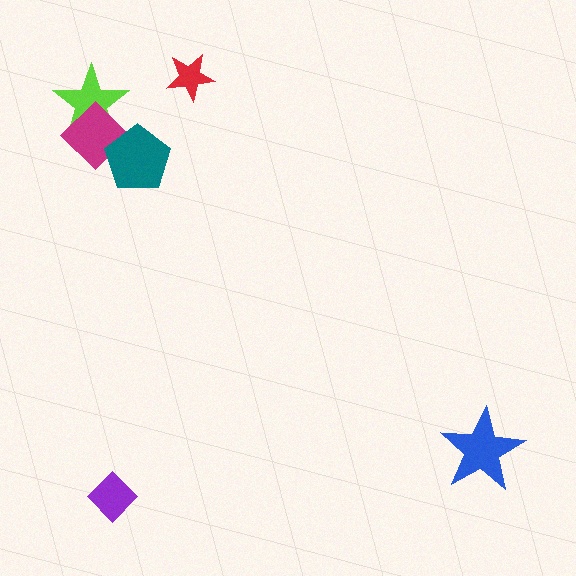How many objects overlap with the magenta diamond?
2 objects overlap with the magenta diamond.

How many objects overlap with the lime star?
1 object overlaps with the lime star.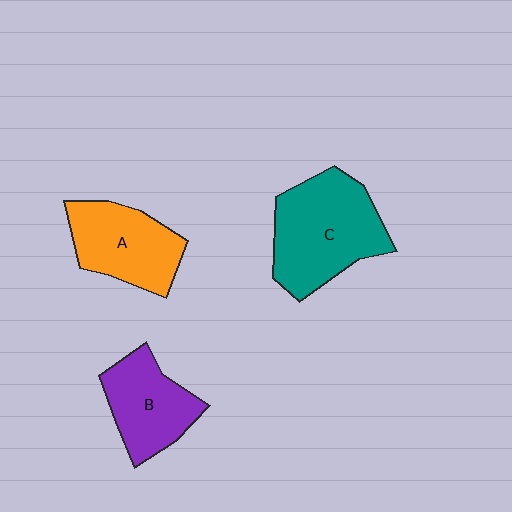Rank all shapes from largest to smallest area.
From largest to smallest: C (teal), A (orange), B (purple).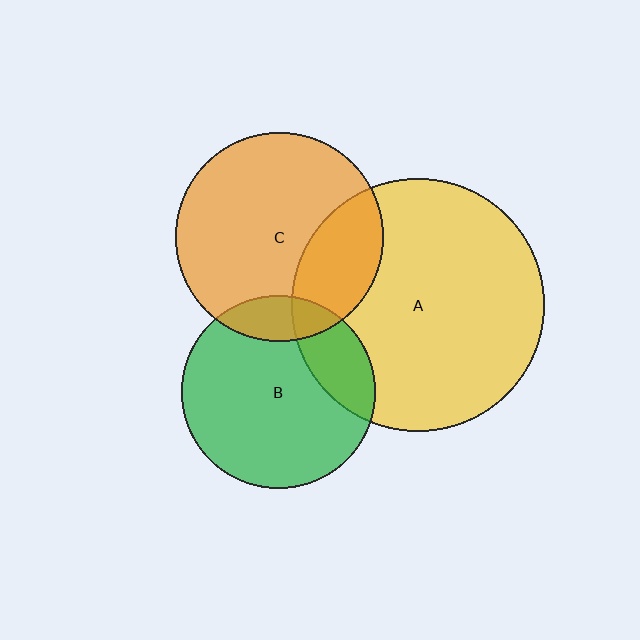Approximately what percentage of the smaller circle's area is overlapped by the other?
Approximately 25%.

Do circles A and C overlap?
Yes.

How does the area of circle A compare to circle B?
Approximately 1.7 times.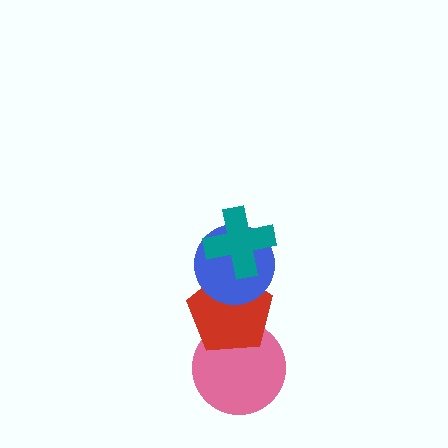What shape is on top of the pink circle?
The red pentagon is on top of the pink circle.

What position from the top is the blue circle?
The blue circle is 2nd from the top.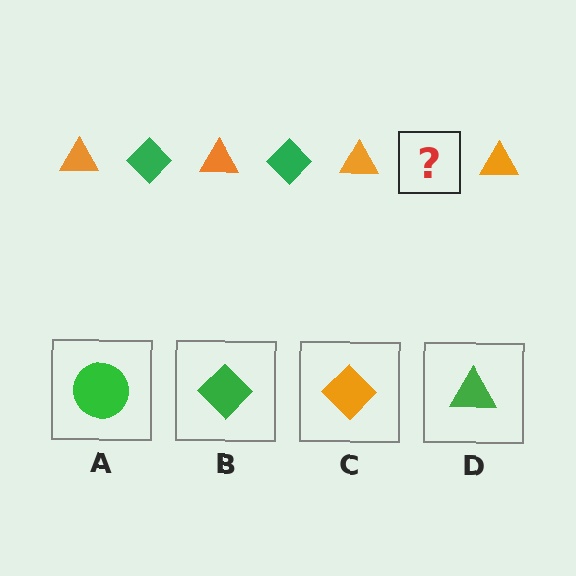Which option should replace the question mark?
Option B.